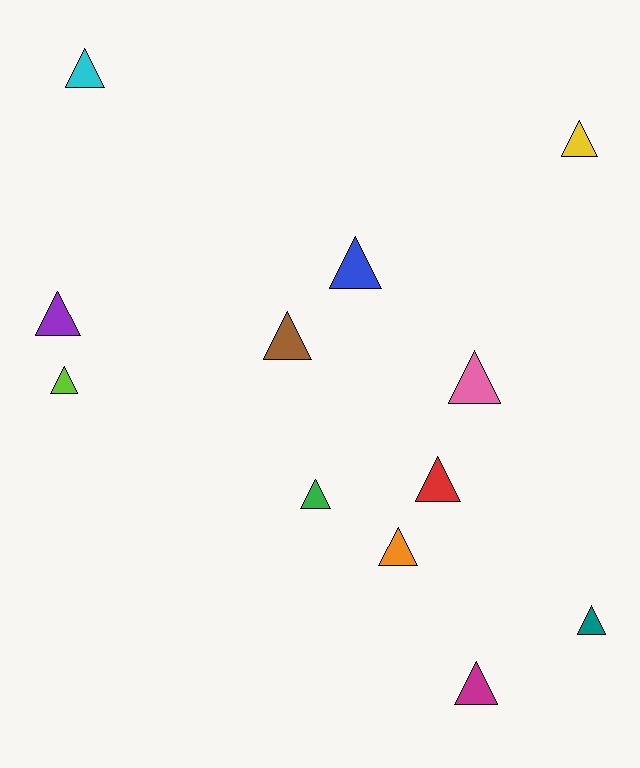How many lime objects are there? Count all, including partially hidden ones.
There is 1 lime object.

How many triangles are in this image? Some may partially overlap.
There are 12 triangles.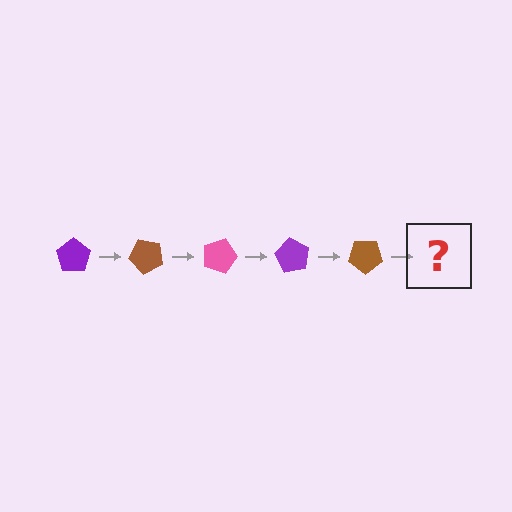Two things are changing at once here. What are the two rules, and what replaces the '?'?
The two rules are that it rotates 45 degrees each step and the color cycles through purple, brown, and pink. The '?' should be a pink pentagon, rotated 225 degrees from the start.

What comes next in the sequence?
The next element should be a pink pentagon, rotated 225 degrees from the start.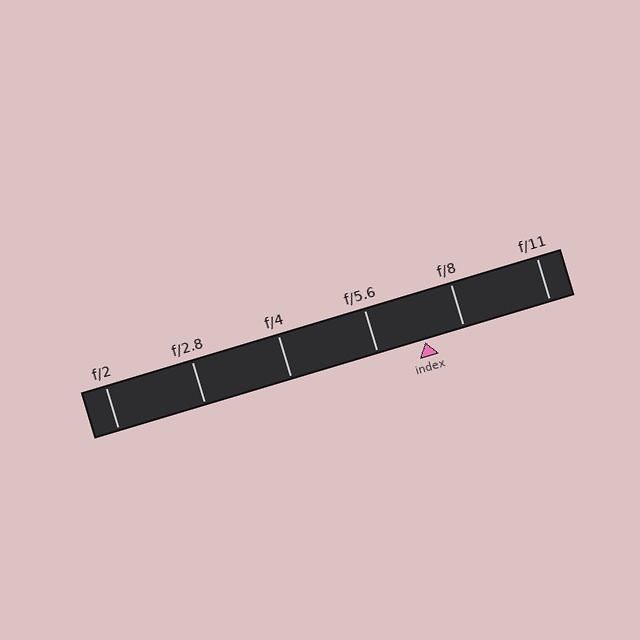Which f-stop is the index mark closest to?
The index mark is closest to f/8.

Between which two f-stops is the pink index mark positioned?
The index mark is between f/5.6 and f/8.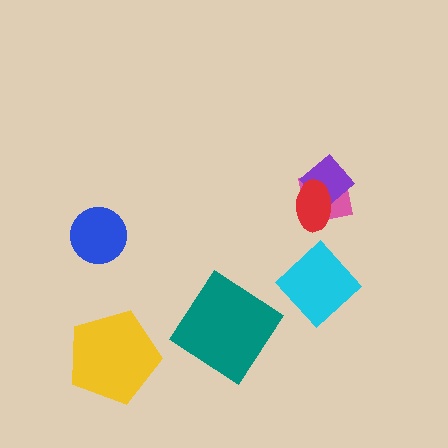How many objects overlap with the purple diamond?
2 objects overlap with the purple diamond.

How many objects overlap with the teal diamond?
0 objects overlap with the teal diamond.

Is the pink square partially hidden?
Yes, it is partially covered by another shape.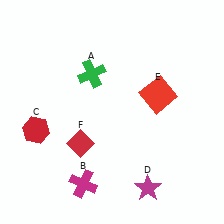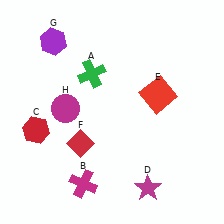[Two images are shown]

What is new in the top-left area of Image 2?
A magenta circle (H) was added in the top-left area of Image 2.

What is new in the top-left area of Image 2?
A purple hexagon (G) was added in the top-left area of Image 2.